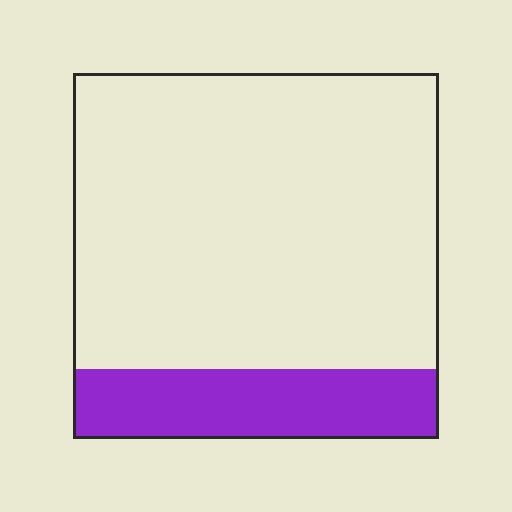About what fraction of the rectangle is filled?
About one fifth (1/5).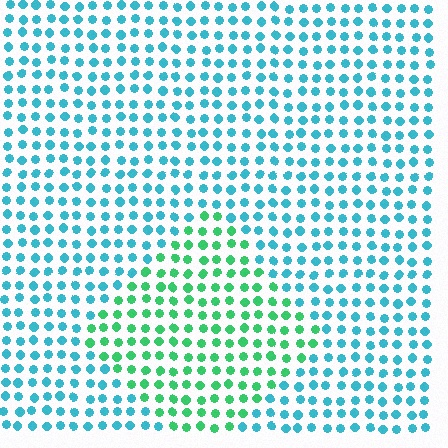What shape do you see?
I see a diamond.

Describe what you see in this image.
The image is filled with small cyan elements in a uniform arrangement. A diamond-shaped region is visible where the elements are tinted to a slightly different hue, forming a subtle color boundary.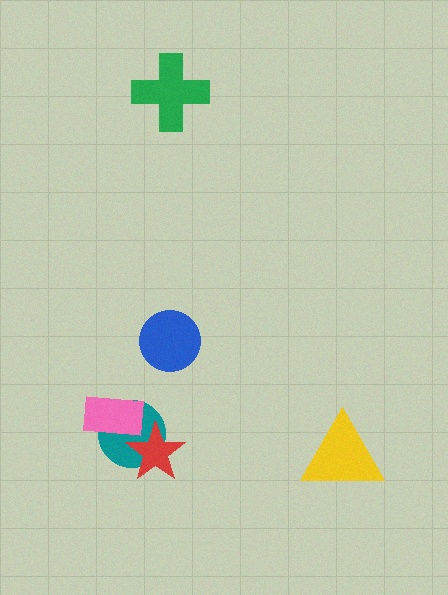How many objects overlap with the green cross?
0 objects overlap with the green cross.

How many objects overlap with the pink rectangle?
1 object overlaps with the pink rectangle.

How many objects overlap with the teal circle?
2 objects overlap with the teal circle.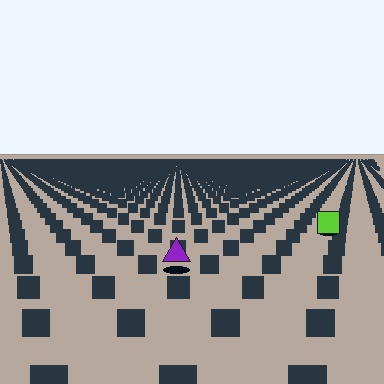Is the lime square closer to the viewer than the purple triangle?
No. The purple triangle is closer — you can tell from the texture gradient: the ground texture is coarser near it.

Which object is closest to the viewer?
The purple triangle is closest. The texture marks near it are larger and more spread out.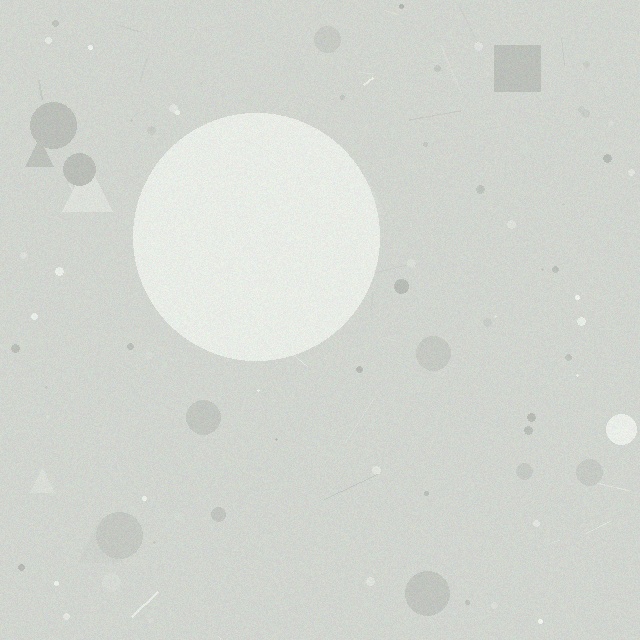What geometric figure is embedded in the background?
A circle is embedded in the background.